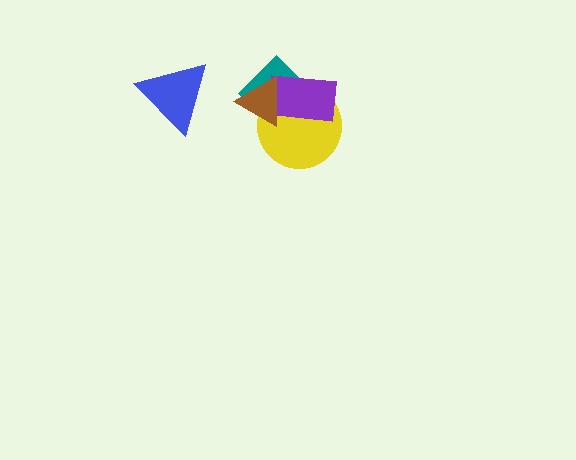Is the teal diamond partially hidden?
Yes, it is partially covered by another shape.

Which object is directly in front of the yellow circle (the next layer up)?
The purple rectangle is directly in front of the yellow circle.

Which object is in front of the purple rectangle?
The brown triangle is in front of the purple rectangle.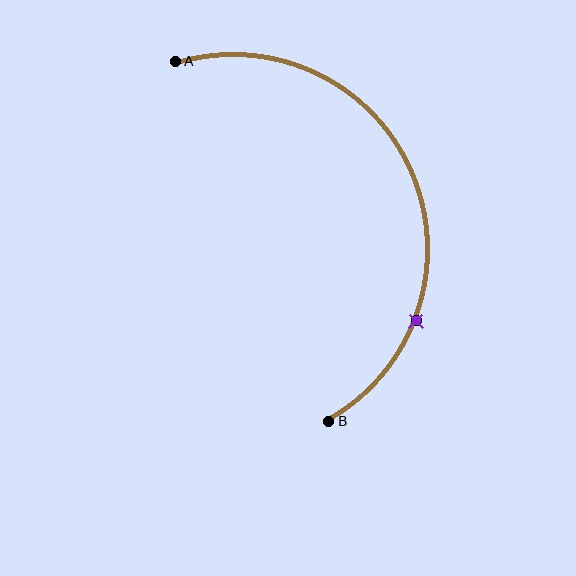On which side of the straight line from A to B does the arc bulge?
The arc bulges to the right of the straight line connecting A and B.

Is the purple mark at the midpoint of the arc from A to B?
No. The purple mark lies on the arc but is closer to endpoint B. The arc midpoint would be at the point on the curve equidistant along the arc from both A and B.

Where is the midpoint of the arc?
The arc midpoint is the point on the curve farthest from the straight line joining A and B. It sits to the right of that line.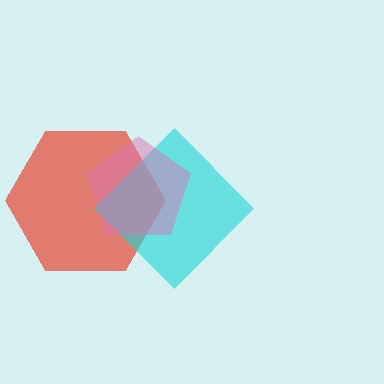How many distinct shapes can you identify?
There are 3 distinct shapes: a red hexagon, a cyan diamond, a pink pentagon.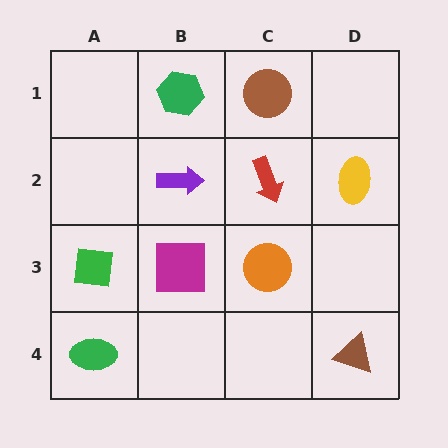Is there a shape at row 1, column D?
No, that cell is empty.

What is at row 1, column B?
A green hexagon.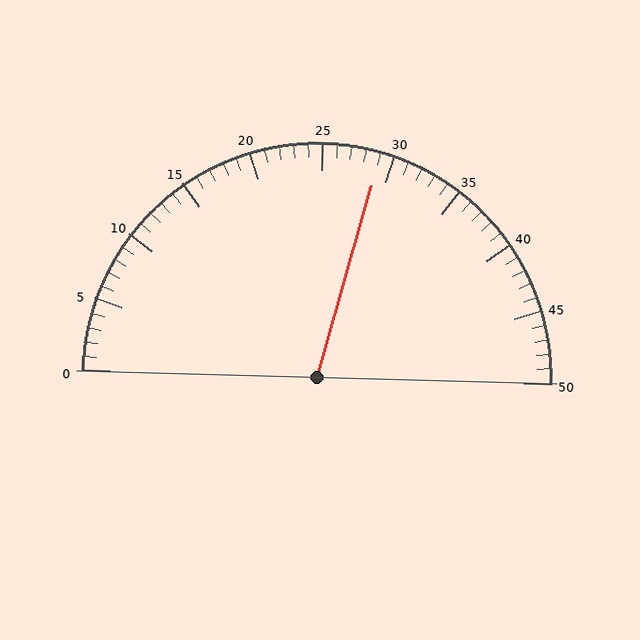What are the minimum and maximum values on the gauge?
The gauge ranges from 0 to 50.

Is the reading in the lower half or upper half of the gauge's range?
The reading is in the upper half of the range (0 to 50).